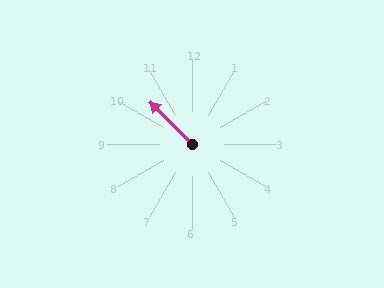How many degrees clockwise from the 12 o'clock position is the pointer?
Approximately 315 degrees.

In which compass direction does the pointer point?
Northwest.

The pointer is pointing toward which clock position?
Roughly 10 o'clock.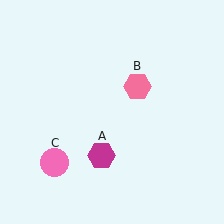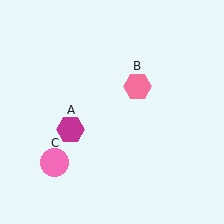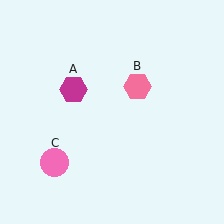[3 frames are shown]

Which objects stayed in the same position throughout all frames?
Pink hexagon (object B) and pink circle (object C) remained stationary.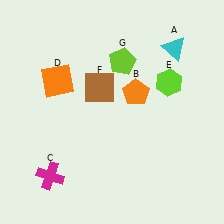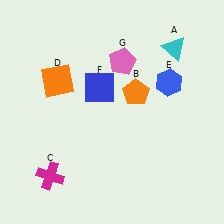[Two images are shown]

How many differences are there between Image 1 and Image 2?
There are 3 differences between the two images.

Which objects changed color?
E changed from lime to blue. F changed from brown to blue. G changed from lime to pink.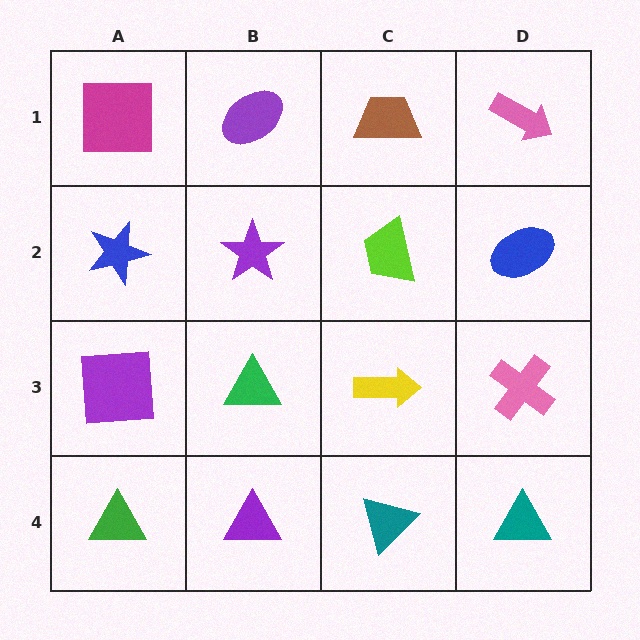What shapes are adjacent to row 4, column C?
A yellow arrow (row 3, column C), a purple triangle (row 4, column B), a teal triangle (row 4, column D).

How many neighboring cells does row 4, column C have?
3.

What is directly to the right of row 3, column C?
A pink cross.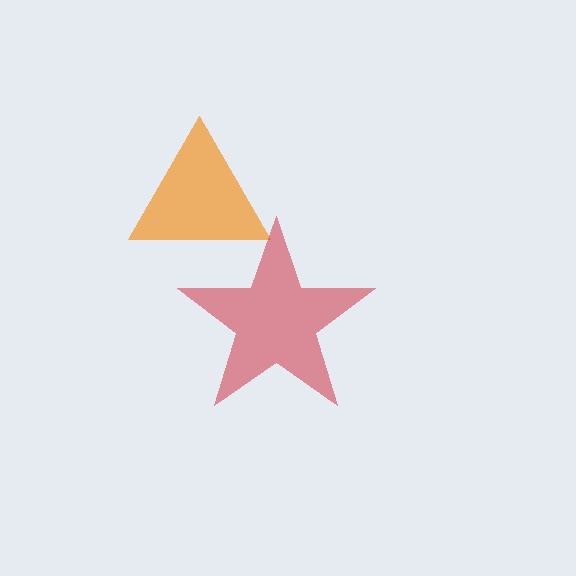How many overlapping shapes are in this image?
There are 2 overlapping shapes in the image.